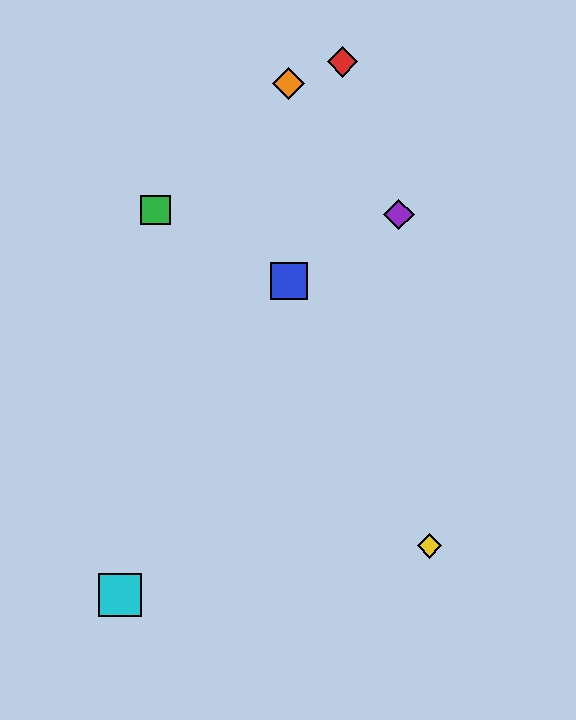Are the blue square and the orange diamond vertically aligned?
Yes, both are at x≈289.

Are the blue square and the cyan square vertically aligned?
No, the blue square is at x≈289 and the cyan square is at x≈120.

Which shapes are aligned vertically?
The blue square, the orange diamond are aligned vertically.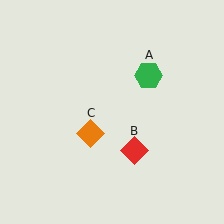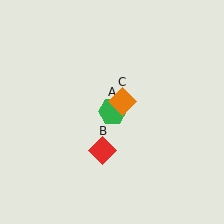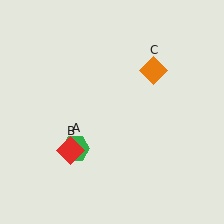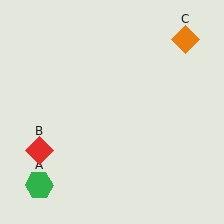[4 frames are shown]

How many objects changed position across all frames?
3 objects changed position: green hexagon (object A), red diamond (object B), orange diamond (object C).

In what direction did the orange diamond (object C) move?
The orange diamond (object C) moved up and to the right.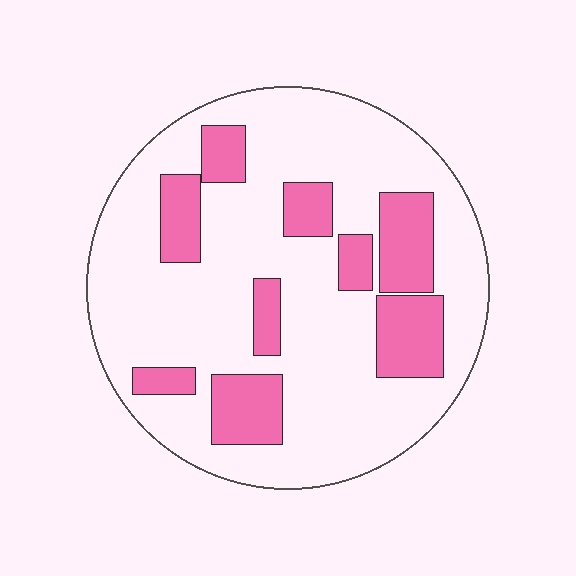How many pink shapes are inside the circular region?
9.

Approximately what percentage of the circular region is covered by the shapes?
Approximately 25%.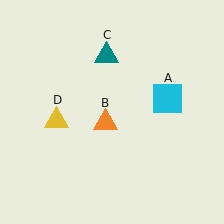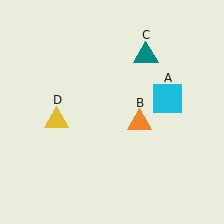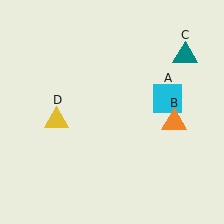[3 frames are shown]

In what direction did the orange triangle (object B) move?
The orange triangle (object B) moved right.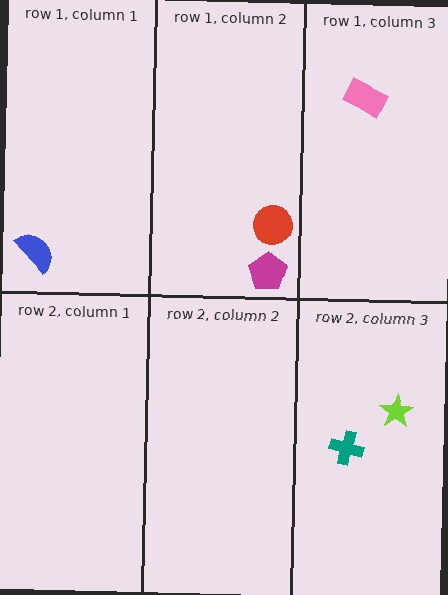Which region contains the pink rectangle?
The row 1, column 3 region.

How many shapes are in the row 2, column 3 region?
2.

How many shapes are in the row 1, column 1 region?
1.